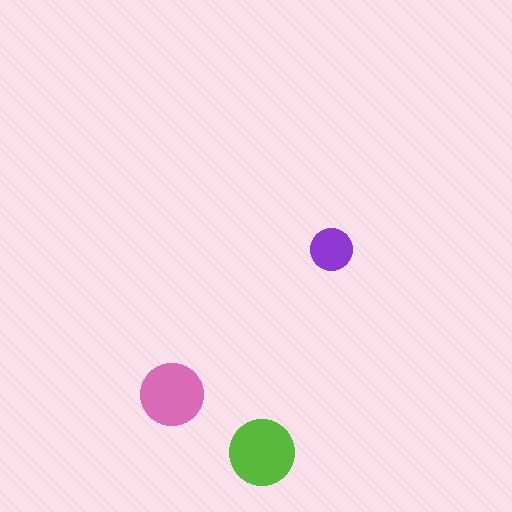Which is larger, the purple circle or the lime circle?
The lime one.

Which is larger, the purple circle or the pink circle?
The pink one.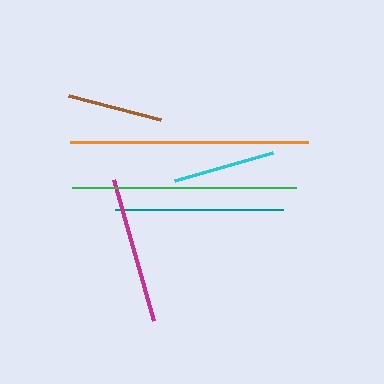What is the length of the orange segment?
The orange segment is approximately 238 pixels long.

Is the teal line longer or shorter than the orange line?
The orange line is longer than the teal line.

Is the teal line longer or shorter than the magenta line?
The teal line is longer than the magenta line.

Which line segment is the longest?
The orange line is the longest at approximately 238 pixels.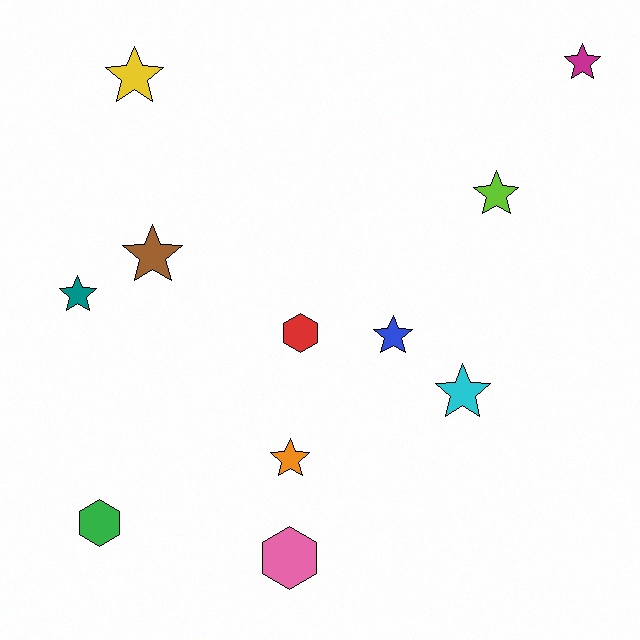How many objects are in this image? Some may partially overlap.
There are 11 objects.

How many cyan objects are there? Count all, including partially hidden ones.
There is 1 cyan object.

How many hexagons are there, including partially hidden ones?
There are 3 hexagons.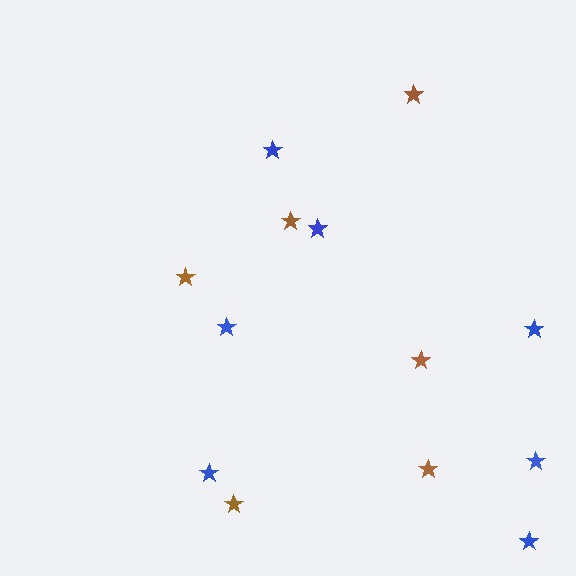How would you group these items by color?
There are 2 groups: one group of brown stars (6) and one group of blue stars (7).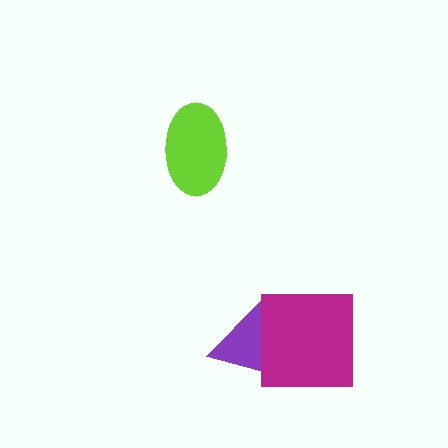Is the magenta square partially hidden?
No, no other shape covers it.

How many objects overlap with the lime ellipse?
0 objects overlap with the lime ellipse.